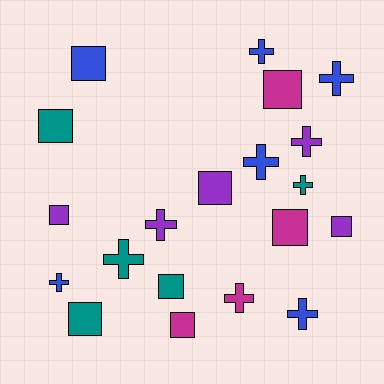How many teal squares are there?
There are 3 teal squares.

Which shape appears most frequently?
Square, with 10 objects.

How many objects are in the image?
There are 20 objects.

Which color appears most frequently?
Blue, with 6 objects.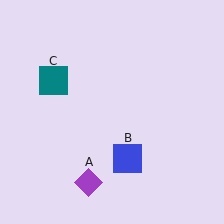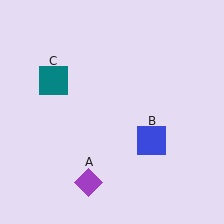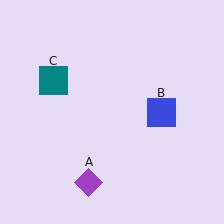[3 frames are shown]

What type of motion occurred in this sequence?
The blue square (object B) rotated counterclockwise around the center of the scene.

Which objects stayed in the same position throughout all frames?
Purple diamond (object A) and teal square (object C) remained stationary.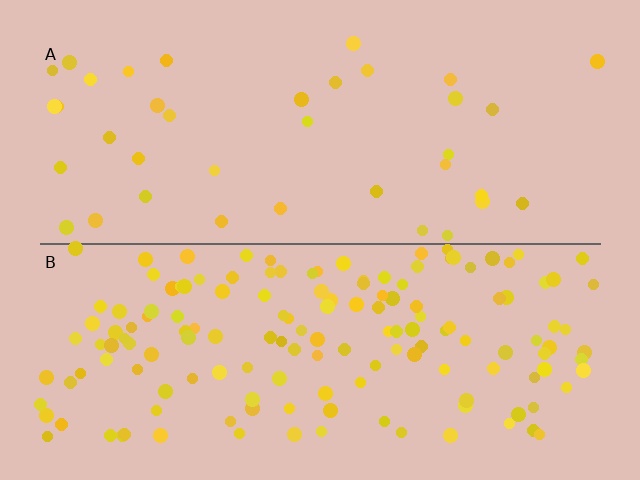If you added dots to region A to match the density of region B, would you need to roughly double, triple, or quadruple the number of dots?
Approximately quadruple.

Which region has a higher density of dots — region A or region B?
B (the bottom).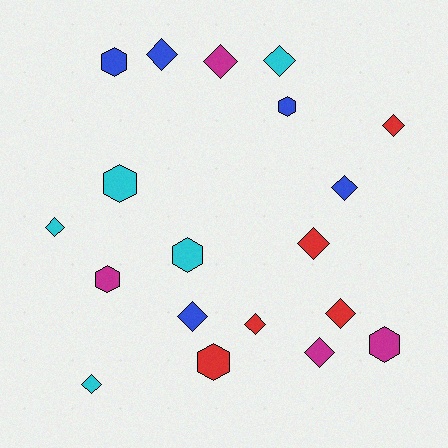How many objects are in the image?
There are 19 objects.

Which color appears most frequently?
Blue, with 5 objects.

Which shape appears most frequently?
Diamond, with 12 objects.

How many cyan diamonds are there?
There are 3 cyan diamonds.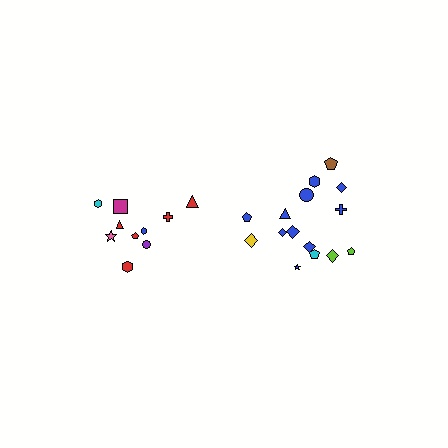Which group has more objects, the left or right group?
The right group.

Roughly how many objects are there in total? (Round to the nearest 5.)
Roughly 25 objects in total.